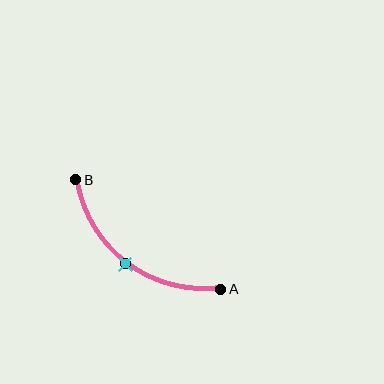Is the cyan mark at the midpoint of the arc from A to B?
Yes. The cyan mark lies on the arc at equal arc-length from both A and B — it is the arc midpoint.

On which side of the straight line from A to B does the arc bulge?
The arc bulges below and to the left of the straight line connecting A and B.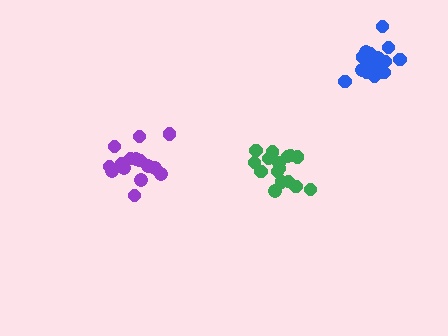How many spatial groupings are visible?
There are 3 spatial groupings.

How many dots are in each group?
Group 1: 16 dots, Group 2: 15 dots, Group 3: 19 dots (50 total).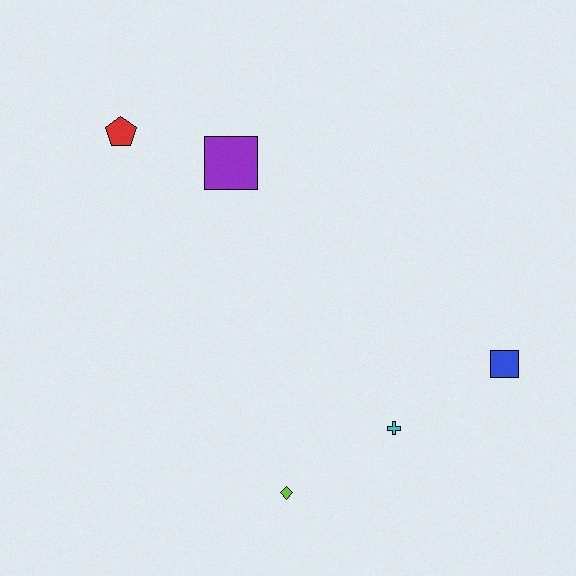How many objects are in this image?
There are 5 objects.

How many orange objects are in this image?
There are no orange objects.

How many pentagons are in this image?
There is 1 pentagon.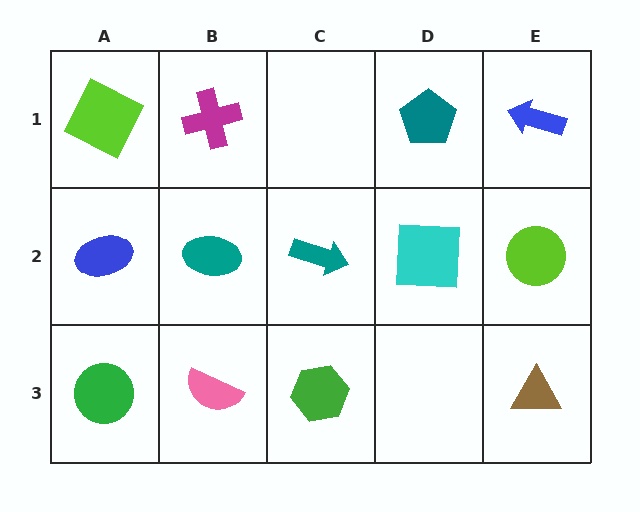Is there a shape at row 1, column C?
No, that cell is empty.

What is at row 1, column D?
A teal pentagon.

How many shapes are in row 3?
4 shapes.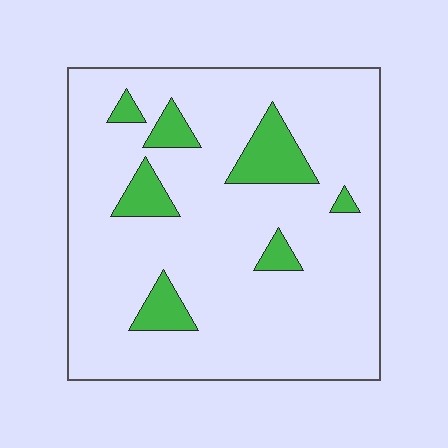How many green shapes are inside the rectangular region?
7.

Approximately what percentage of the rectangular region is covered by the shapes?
Approximately 15%.